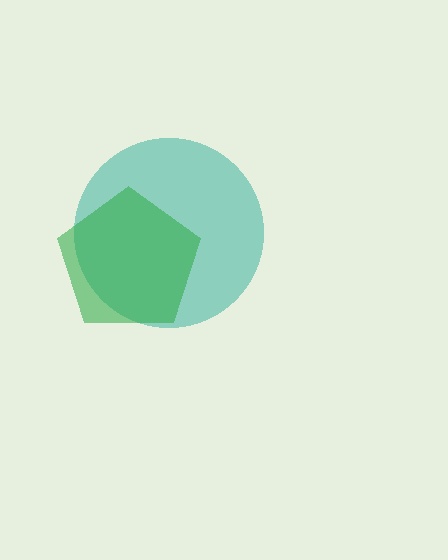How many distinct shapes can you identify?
There are 2 distinct shapes: a teal circle, a green pentagon.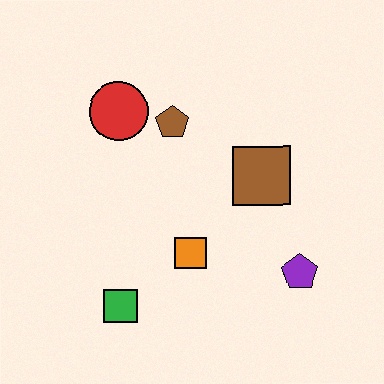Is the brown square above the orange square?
Yes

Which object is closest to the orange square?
The green square is closest to the orange square.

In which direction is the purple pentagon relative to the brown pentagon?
The purple pentagon is below the brown pentagon.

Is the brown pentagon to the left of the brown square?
Yes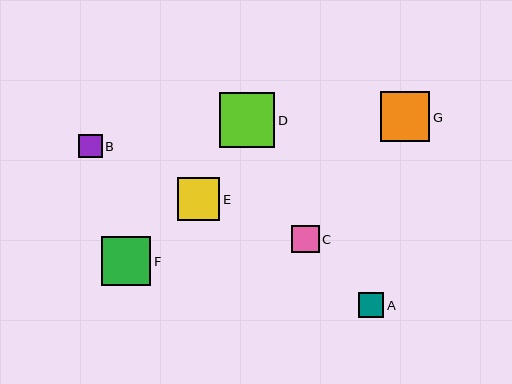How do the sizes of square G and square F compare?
Square G and square F are approximately the same size.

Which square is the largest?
Square D is the largest with a size of approximately 55 pixels.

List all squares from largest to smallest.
From largest to smallest: D, G, F, E, C, A, B.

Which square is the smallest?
Square B is the smallest with a size of approximately 24 pixels.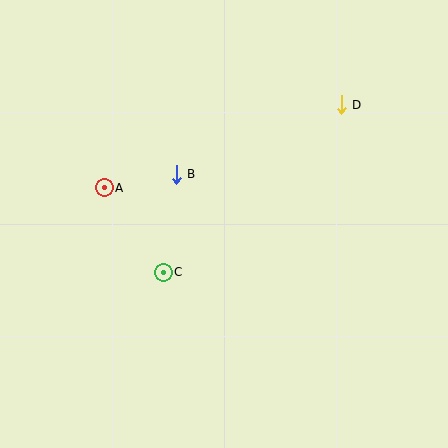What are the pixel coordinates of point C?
Point C is at (163, 272).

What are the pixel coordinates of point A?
Point A is at (104, 188).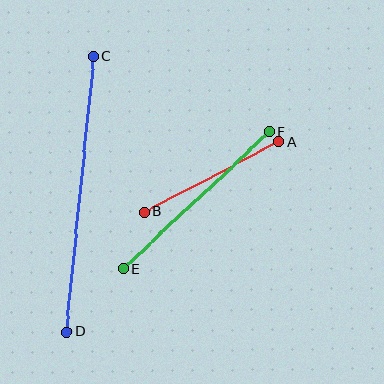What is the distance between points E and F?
The distance is approximately 200 pixels.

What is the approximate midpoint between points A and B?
The midpoint is at approximately (212, 177) pixels.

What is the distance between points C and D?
The distance is approximately 277 pixels.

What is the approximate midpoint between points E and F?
The midpoint is at approximately (196, 200) pixels.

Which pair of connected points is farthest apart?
Points C and D are farthest apart.